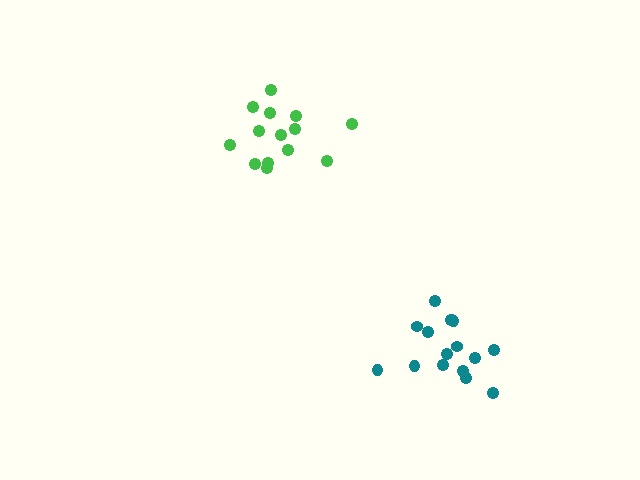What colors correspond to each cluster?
The clusters are colored: teal, green.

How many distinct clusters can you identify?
There are 2 distinct clusters.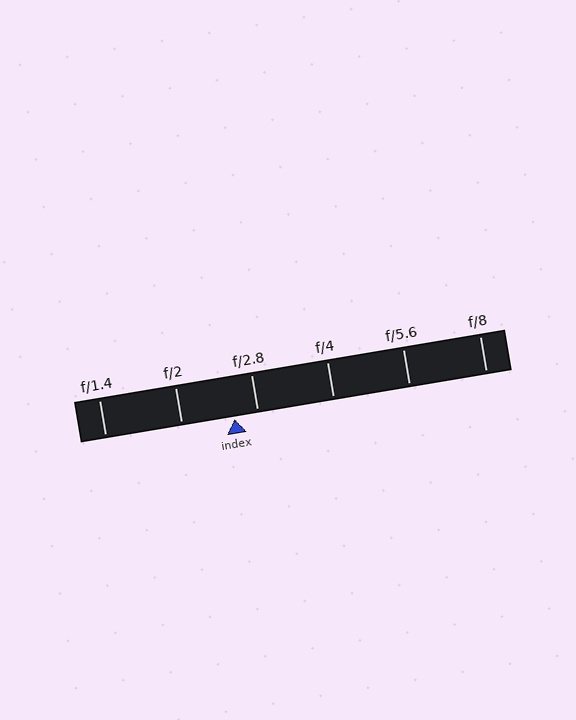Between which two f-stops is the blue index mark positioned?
The index mark is between f/2 and f/2.8.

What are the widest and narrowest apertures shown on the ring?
The widest aperture shown is f/1.4 and the narrowest is f/8.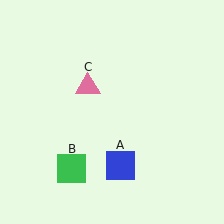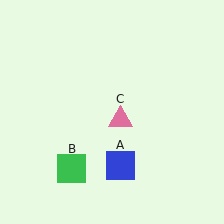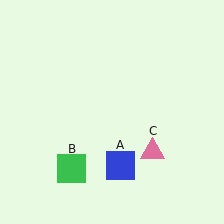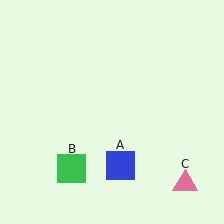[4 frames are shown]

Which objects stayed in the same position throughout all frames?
Blue square (object A) and green square (object B) remained stationary.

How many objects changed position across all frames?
1 object changed position: pink triangle (object C).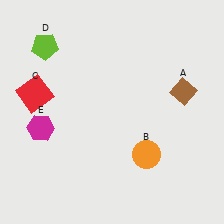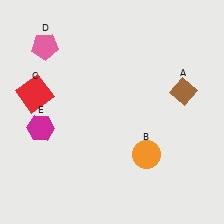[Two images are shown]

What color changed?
The pentagon (D) changed from lime in Image 1 to pink in Image 2.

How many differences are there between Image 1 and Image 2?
There is 1 difference between the two images.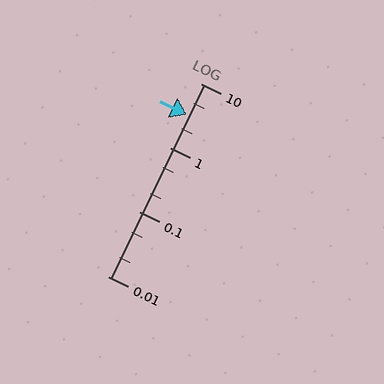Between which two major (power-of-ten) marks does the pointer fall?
The pointer is between 1 and 10.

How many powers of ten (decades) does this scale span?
The scale spans 3 decades, from 0.01 to 10.